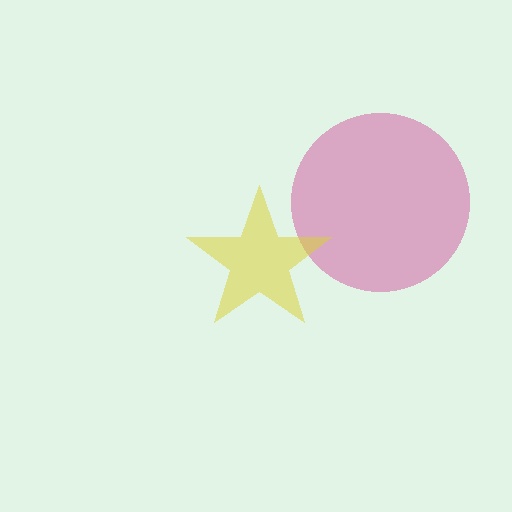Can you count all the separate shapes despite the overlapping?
Yes, there are 2 separate shapes.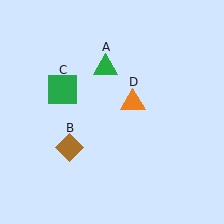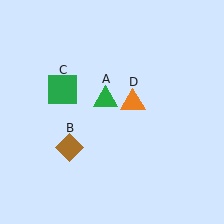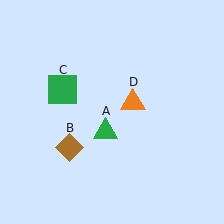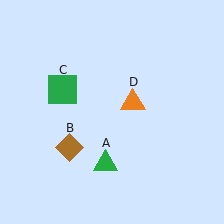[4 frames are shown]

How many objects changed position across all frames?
1 object changed position: green triangle (object A).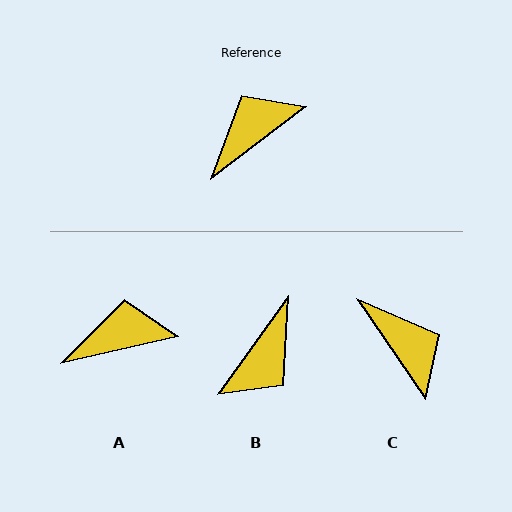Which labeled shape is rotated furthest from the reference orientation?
B, about 163 degrees away.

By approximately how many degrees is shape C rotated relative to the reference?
Approximately 93 degrees clockwise.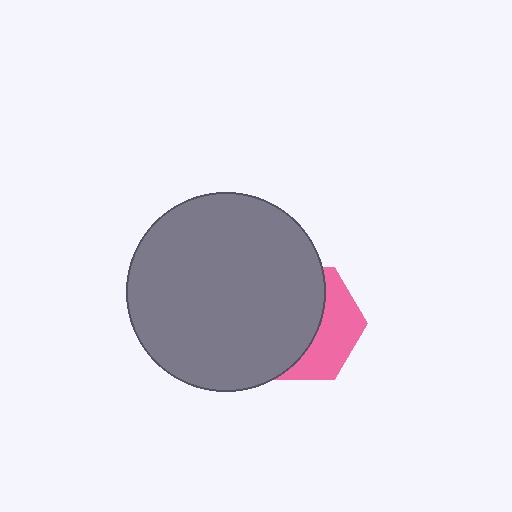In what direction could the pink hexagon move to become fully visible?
The pink hexagon could move right. That would shift it out from behind the gray circle entirely.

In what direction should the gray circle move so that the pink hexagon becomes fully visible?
The gray circle should move left. That is the shortest direction to clear the overlap and leave the pink hexagon fully visible.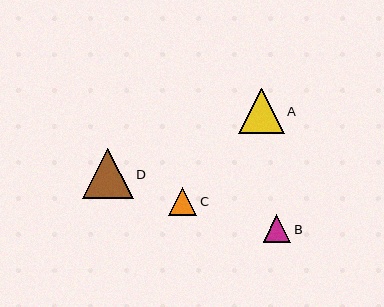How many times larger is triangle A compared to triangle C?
Triangle A is approximately 1.6 times the size of triangle C.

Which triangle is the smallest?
Triangle B is the smallest with a size of approximately 28 pixels.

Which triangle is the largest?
Triangle D is the largest with a size of approximately 50 pixels.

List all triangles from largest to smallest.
From largest to smallest: D, A, C, B.